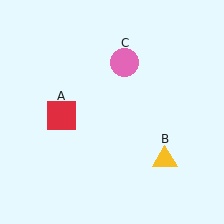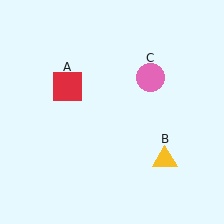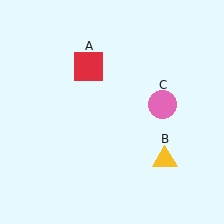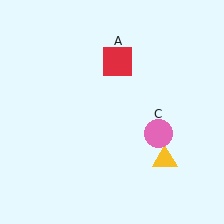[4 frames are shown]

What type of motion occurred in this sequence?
The red square (object A), pink circle (object C) rotated clockwise around the center of the scene.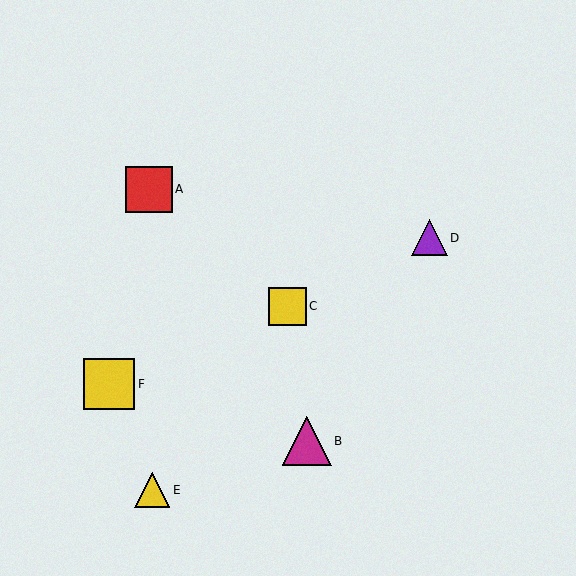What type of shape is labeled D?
Shape D is a purple triangle.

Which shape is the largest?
The yellow square (labeled F) is the largest.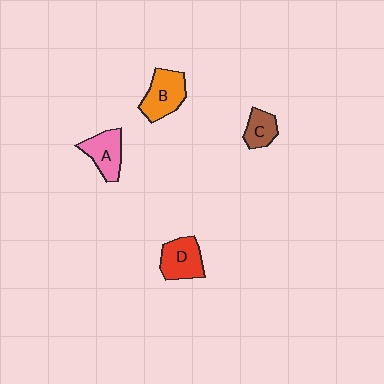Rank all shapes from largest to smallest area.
From largest to smallest: B (orange), D (red), A (pink), C (brown).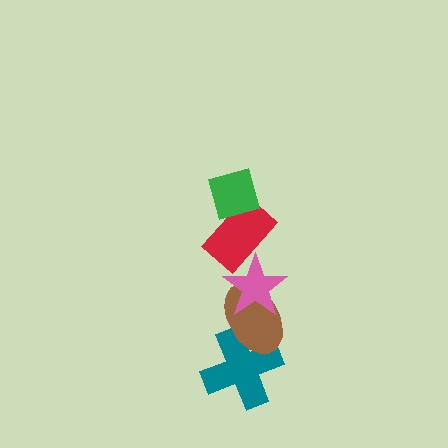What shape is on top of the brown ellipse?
The pink star is on top of the brown ellipse.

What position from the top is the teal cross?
The teal cross is 5th from the top.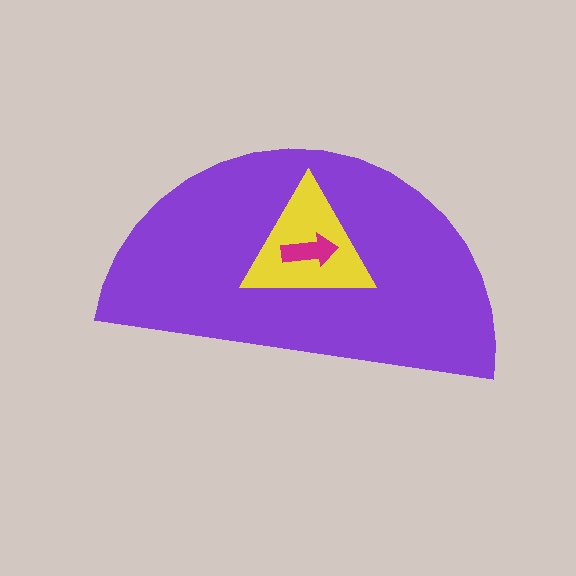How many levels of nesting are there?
3.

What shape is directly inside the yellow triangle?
The magenta arrow.